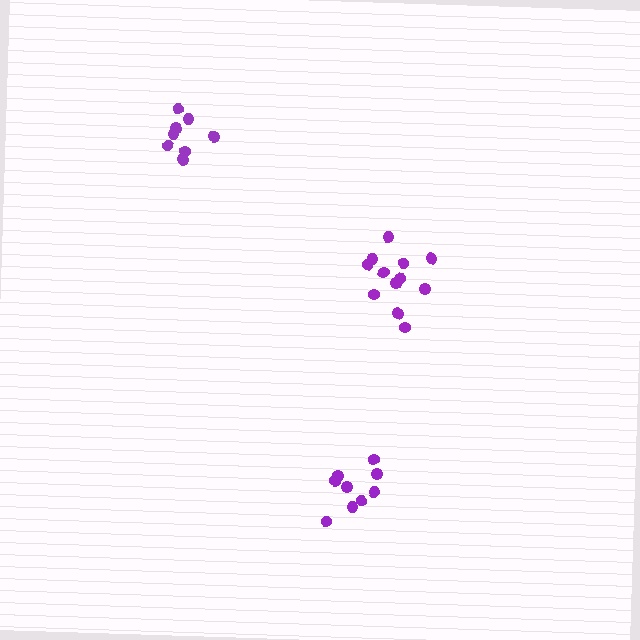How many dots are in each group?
Group 1: 12 dots, Group 2: 8 dots, Group 3: 9 dots (29 total).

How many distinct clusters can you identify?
There are 3 distinct clusters.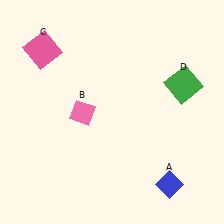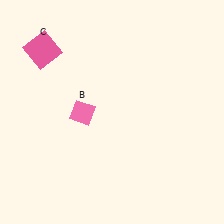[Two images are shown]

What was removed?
The blue diamond (A), the green square (D) were removed in Image 2.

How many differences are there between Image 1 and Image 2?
There are 2 differences between the two images.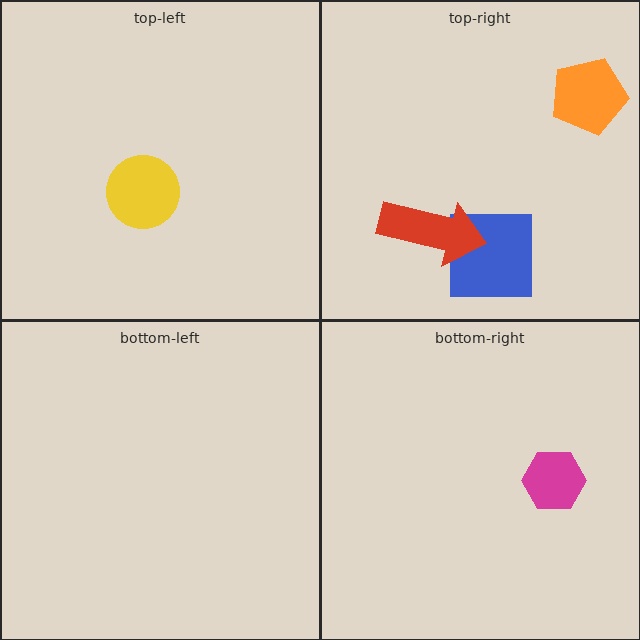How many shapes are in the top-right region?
3.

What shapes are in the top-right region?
The blue square, the orange pentagon, the red arrow.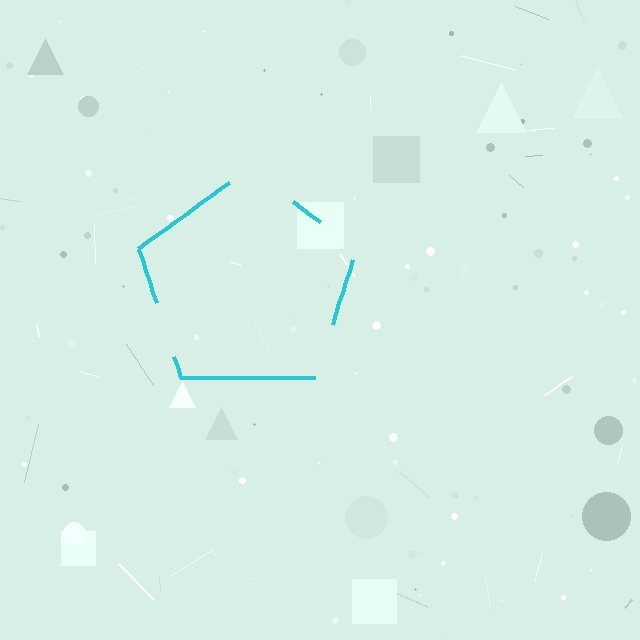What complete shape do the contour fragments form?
The contour fragments form a pentagon.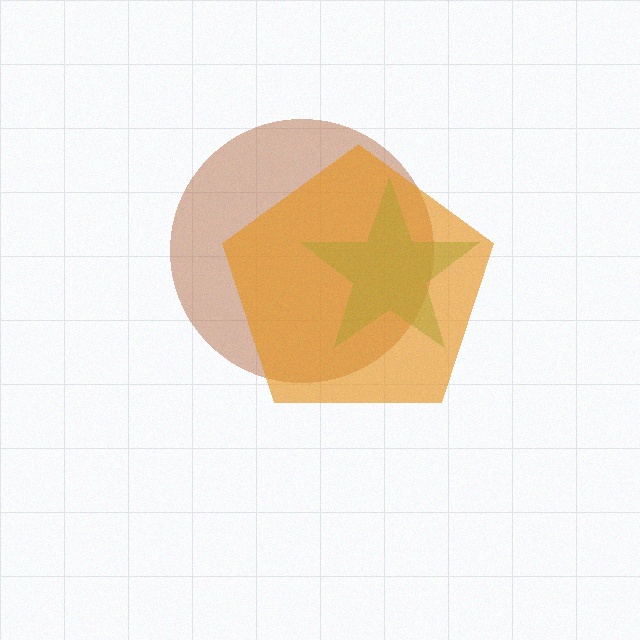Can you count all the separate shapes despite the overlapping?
Yes, there are 3 separate shapes.